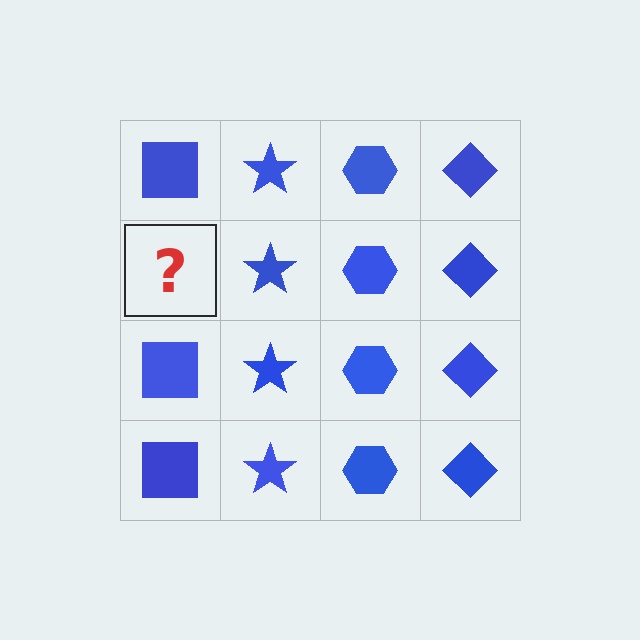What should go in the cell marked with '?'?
The missing cell should contain a blue square.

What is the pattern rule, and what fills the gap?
The rule is that each column has a consistent shape. The gap should be filled with a blue square.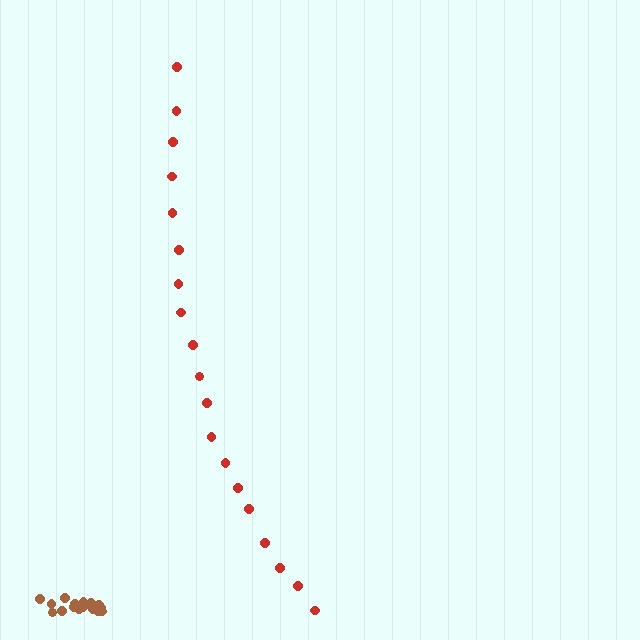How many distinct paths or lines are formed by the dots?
There are 2 distinct paths.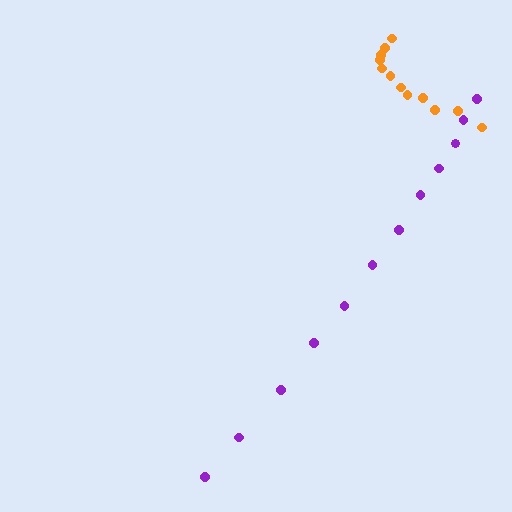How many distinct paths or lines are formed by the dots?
There are 2 distinct paths.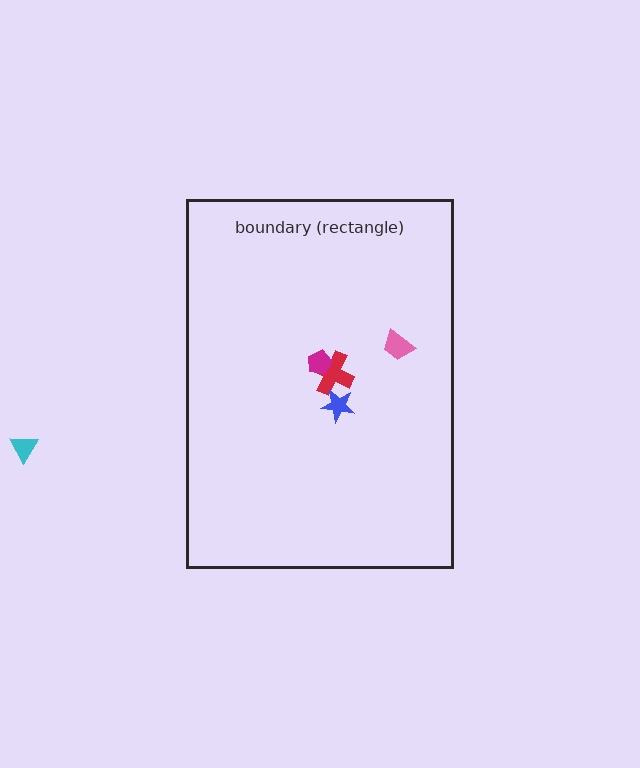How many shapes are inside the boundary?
4 inside, 1 outside.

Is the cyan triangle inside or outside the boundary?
Outside.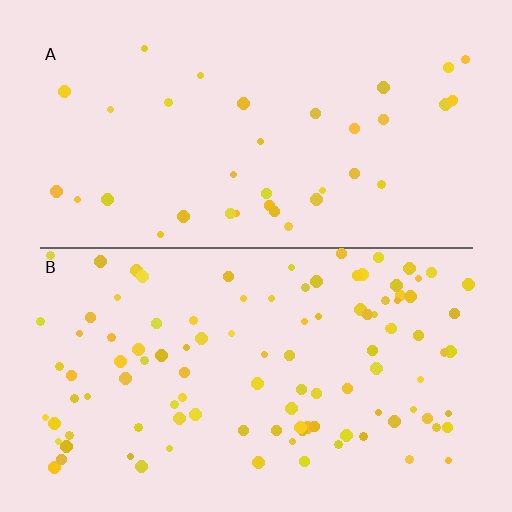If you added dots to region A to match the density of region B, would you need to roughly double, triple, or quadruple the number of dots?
Approximately triple.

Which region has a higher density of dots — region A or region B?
B (the bottom).